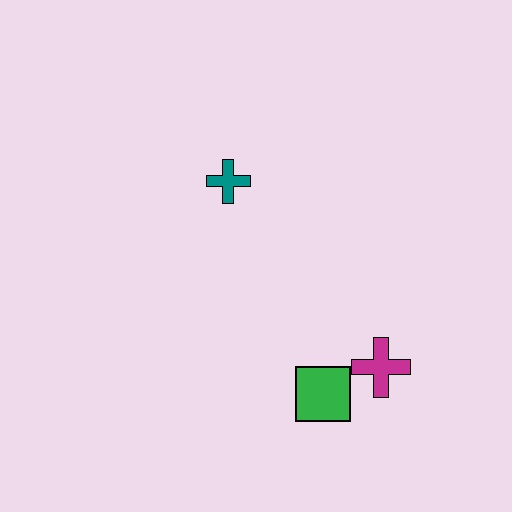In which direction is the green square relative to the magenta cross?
The green square is to the left of the magenta cross.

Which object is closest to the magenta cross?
The green square is closest to the magenta cross.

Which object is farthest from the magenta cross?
The teal cross is farthest from the magenta cross.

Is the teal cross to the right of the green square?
No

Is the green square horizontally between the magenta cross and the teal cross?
Yes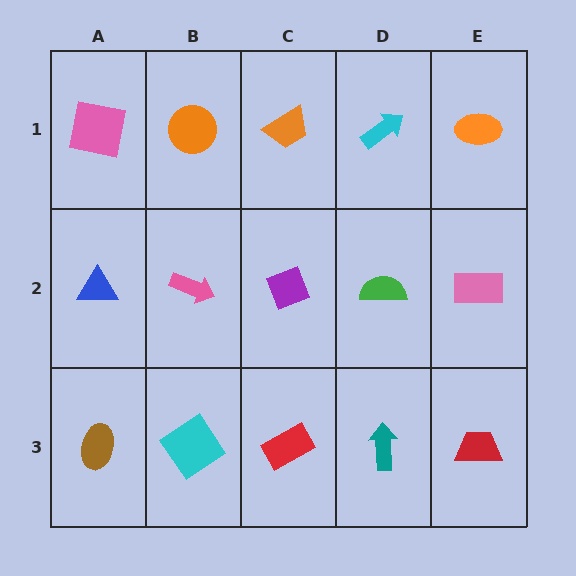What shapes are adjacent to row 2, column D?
A cyan arrow (row 1, column D), a teal arrow (row 3, column D), a purple diamond (row 2, column C), a pink rectangle (row 2, column E).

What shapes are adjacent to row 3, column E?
A pink rectangle (row 2, column E), a teal arrow (row 3, column D).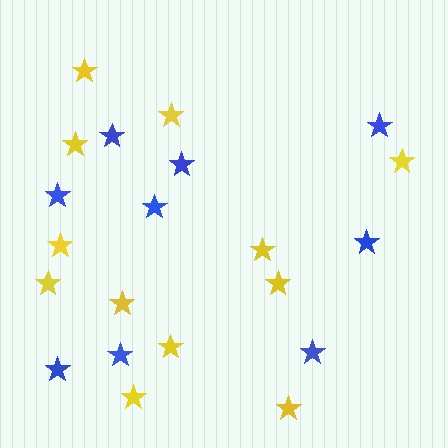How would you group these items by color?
There are 2 groups: one group of yellow stars (12) and one group of blue stars (9).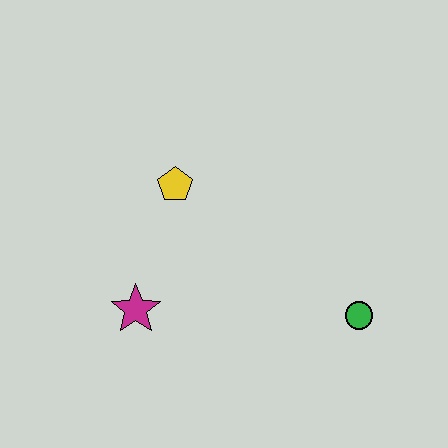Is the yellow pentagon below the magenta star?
No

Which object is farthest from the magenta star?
The green circle is farthest from the magenta star.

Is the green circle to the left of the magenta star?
No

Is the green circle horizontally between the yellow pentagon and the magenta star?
No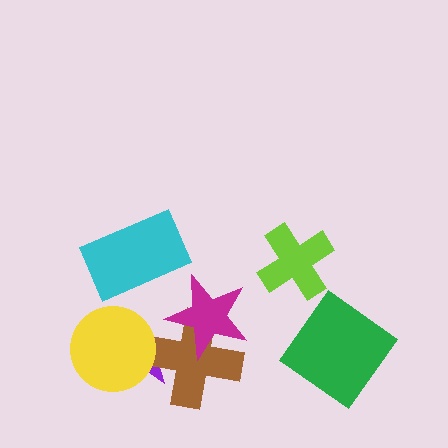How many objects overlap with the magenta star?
1 object overlaps with the magenta star.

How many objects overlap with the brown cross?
3 objects overlap with the brown cross.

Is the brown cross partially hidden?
Yes, it is partially covered by another shape.